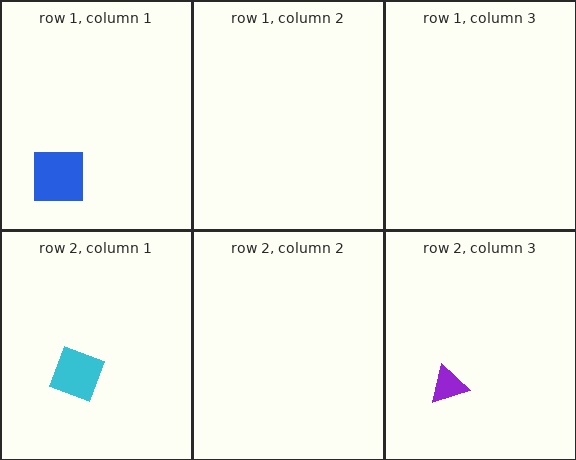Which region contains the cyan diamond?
The row 2, column 1 region.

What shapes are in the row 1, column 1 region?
The blue square.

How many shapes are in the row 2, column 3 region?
1.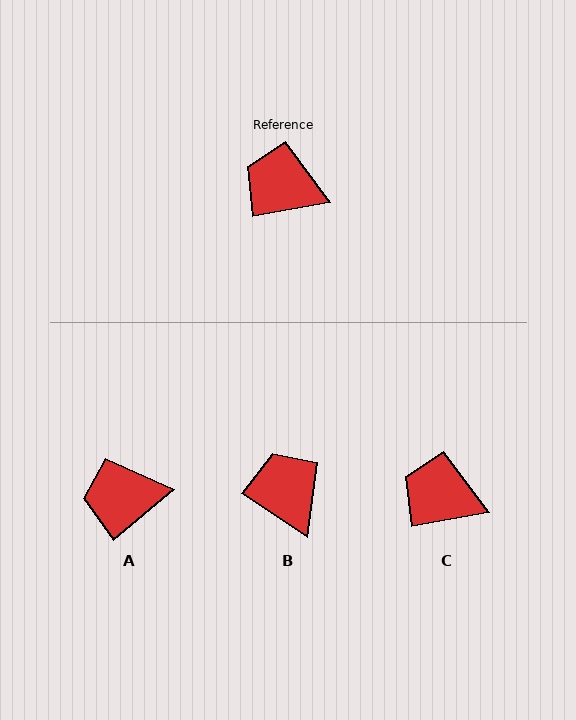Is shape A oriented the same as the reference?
No, it is off by about 29 degrees.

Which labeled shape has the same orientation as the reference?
C.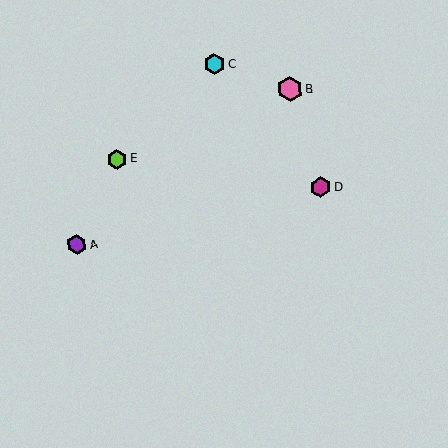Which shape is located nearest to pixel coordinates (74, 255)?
The purple hexagon (labeled A) at (77, 245) is nearest to that location.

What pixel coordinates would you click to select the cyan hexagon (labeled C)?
Click at (214, 64) to select the cyan hexagon C.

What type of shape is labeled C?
Shape C is a cyan hexagon.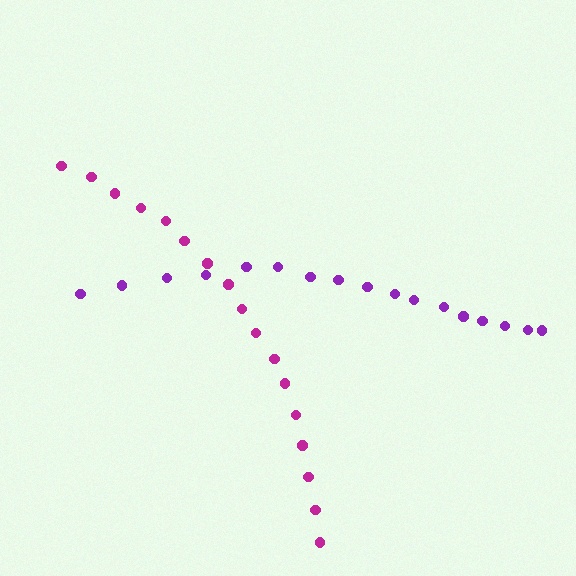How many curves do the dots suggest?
There are 2 distinct paths.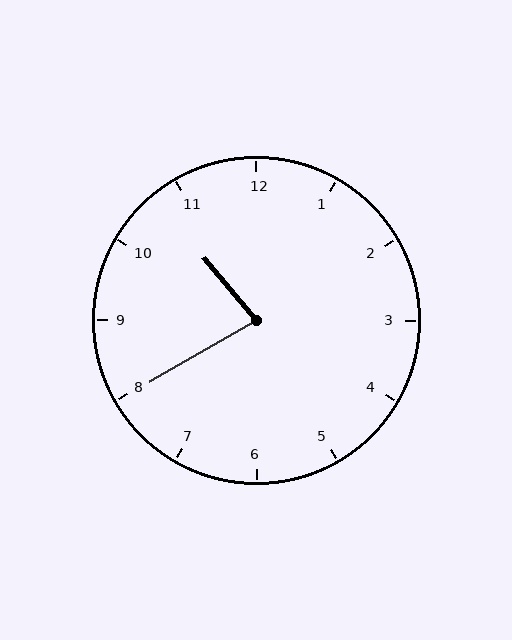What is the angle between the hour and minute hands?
Approximately 80 degrees.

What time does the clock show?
10:40.